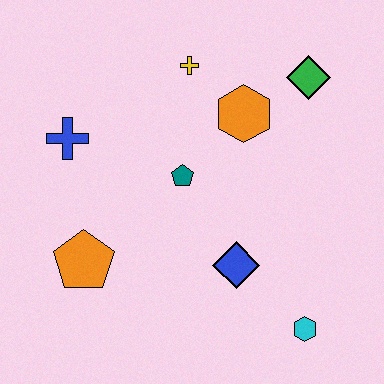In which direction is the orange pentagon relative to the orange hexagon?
The orange pentagon is to the left of the orange hexagon.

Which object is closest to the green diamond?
The orange hexagon is closest to the green diamond.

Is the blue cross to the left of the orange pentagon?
Yes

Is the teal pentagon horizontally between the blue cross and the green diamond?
Yes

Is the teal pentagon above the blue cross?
No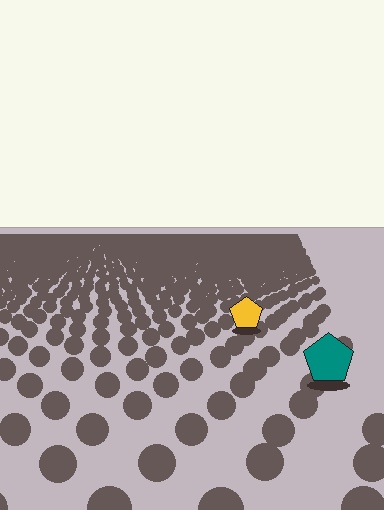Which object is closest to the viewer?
The teal pentagon is closest. The texture marks near it are larger and more spread out.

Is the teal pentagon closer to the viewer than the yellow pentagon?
Yes. The teal pentagon is closer — you can tell from the texture gradient: the ground texture is coarser near it.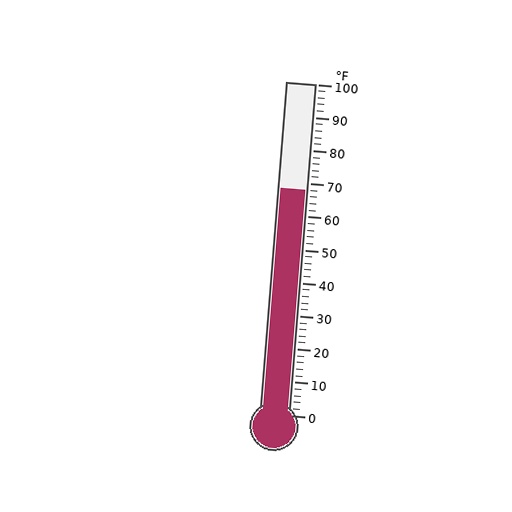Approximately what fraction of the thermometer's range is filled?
The thermometer is filled to approximately 70% of its range.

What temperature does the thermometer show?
The thermometer shows approximately 68°F.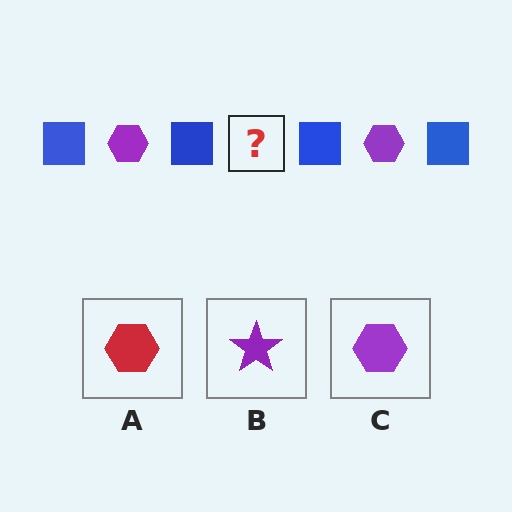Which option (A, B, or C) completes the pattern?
C.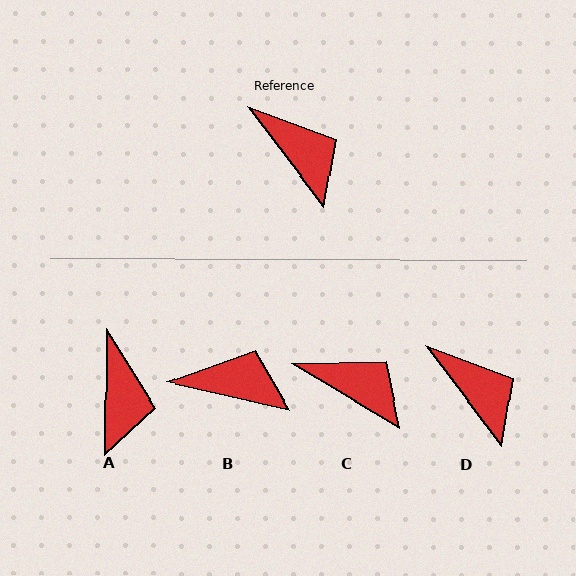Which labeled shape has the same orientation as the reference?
D.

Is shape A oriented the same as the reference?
No, it is off by about 38 degrees.